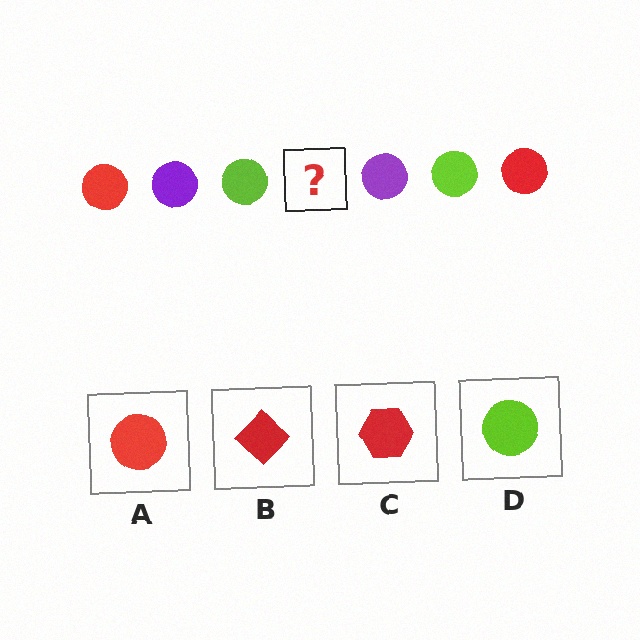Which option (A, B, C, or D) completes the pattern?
A.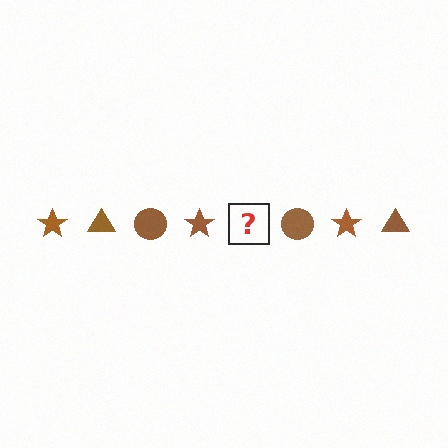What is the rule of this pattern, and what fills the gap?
The rule is that the pattern cycles through star, triangle, circle shapes in brown. The gap should be filled with a brown triangle.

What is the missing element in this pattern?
The missing element is a brown triangle.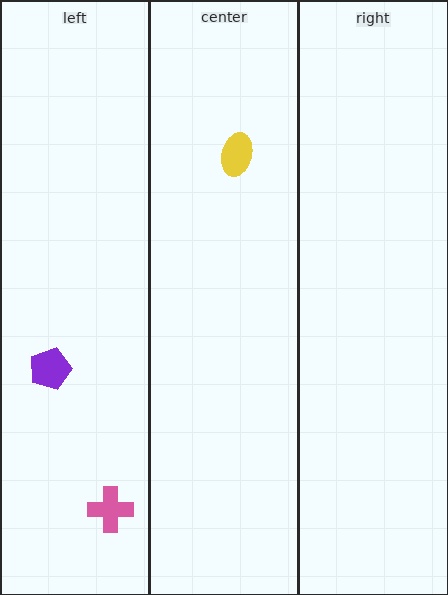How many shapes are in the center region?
1.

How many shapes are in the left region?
2.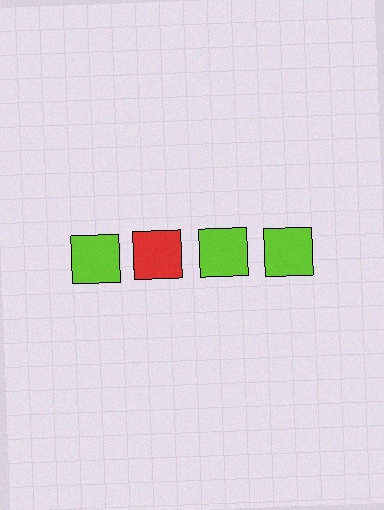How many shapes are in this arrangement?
There are 4 shapes arranged in a grid pattern.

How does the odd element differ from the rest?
It has a different color: red instead of lime.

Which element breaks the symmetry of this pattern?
The red square in the top row, second from left column breaks the symmetry. All other shapes are lime squares.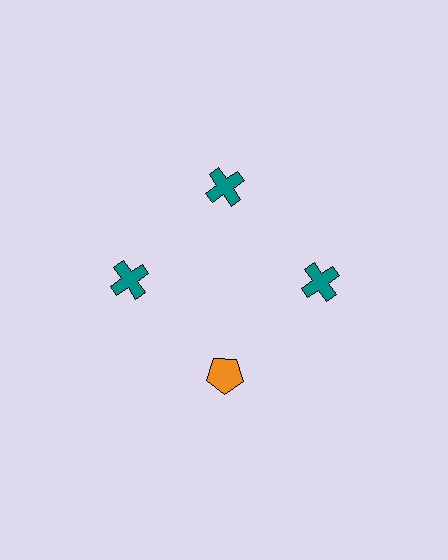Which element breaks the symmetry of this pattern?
The orange pentagon at roughly the 6 o'clock position breaks the symmetry. All other shapes are teal crosses.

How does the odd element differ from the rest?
It differs in both color (orange instead of teal) and shape (pentagon instead of cross).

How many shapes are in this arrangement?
There are 4 shapes arranged in a ring pattern.